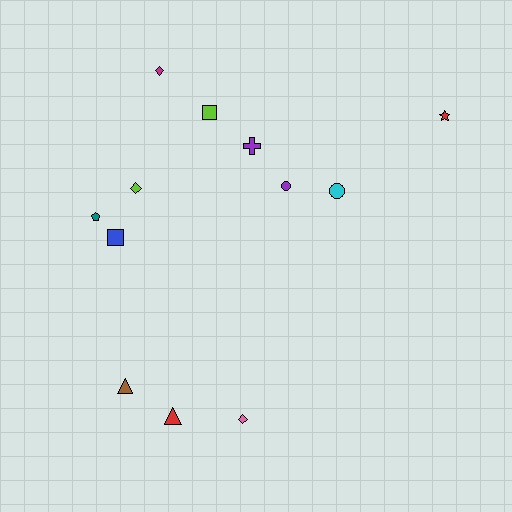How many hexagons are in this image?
There are no hexagons.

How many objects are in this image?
There are 12 objects.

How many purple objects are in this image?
There are 2 purple objects.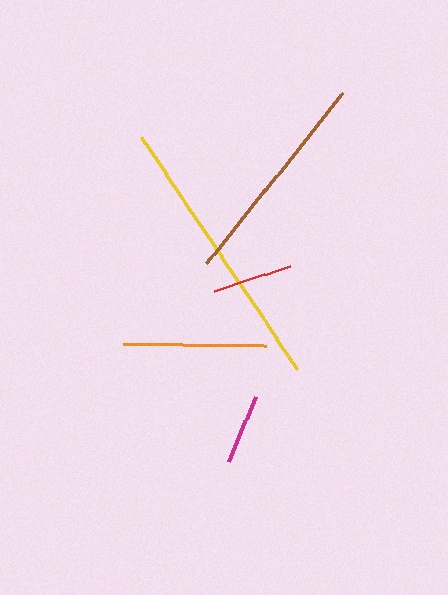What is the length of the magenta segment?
The magenta segment is approximately 70 pixels long.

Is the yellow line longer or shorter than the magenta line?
The yellow line is longer than the magenta line.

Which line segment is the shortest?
The magenta line is the shortest at approximately 70 pixels.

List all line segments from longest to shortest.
From longest to shortest: yellow, brown, orange, red, magenta.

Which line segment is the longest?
The yellow line is the longest at approximately 279 pixels.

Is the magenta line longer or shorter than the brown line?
The brown line is longer than the magenta line.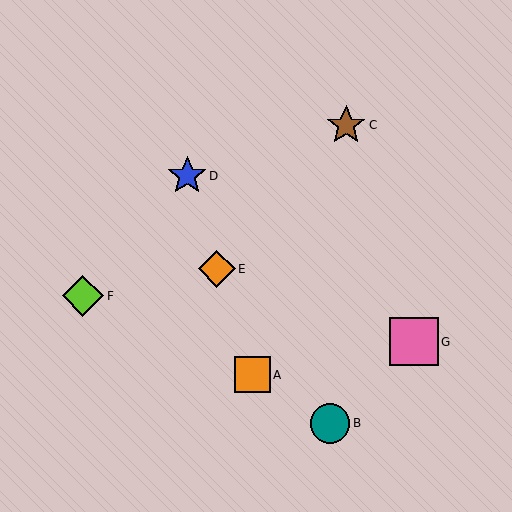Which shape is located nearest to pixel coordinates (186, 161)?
The blue star (labeled D) at (187, 176) is nearest to that location.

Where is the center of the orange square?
The center of the orange square is at (252, 375).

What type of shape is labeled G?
Shape G is a pink square.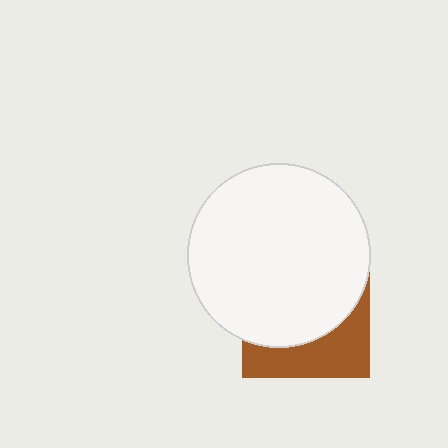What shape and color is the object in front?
The object in front is a white circle.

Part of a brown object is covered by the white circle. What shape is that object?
It is a square.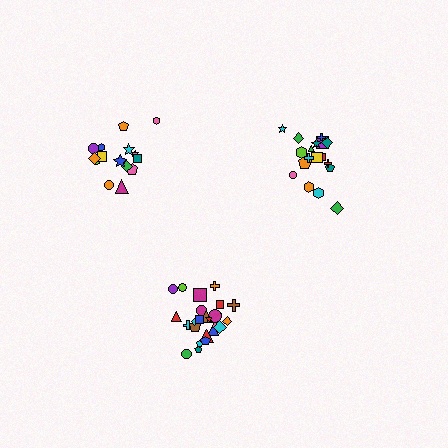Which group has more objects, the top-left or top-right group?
The top-right group.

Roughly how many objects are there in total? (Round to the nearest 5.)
Roughly 60 objects in total.